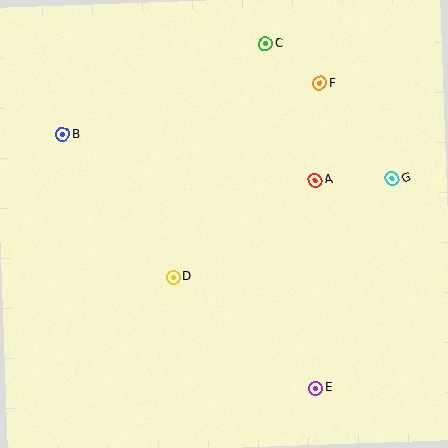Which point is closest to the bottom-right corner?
Point E is closest to the bottom-right corner.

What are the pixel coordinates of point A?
Point A is at (315, 180).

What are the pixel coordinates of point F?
Point F is at (320, 83).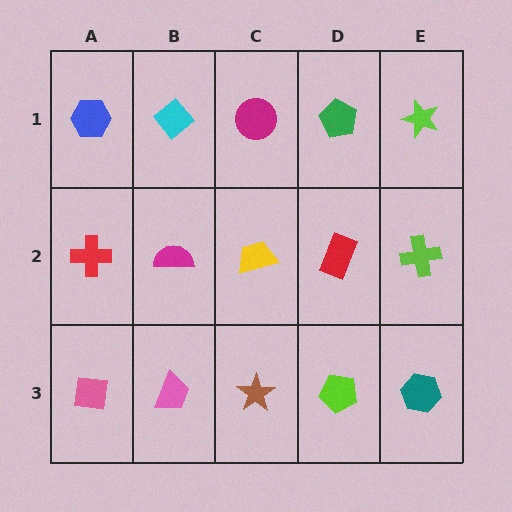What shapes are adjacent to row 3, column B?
A magenta semicircle (row 2, column B), a pink square (row 3, column A), a brown star (row 3, column C).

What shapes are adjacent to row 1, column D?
A red rectangle (row 2, column D), a magenta circle (row 1, column C), a lime star (row 1, column E).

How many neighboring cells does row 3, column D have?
3.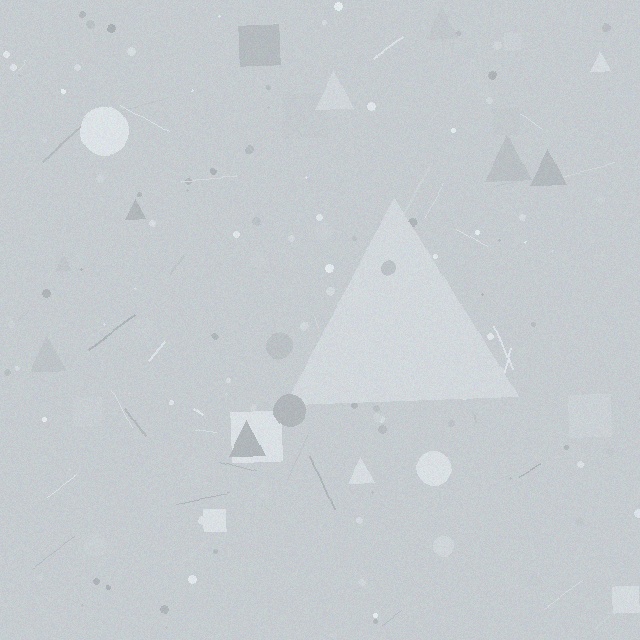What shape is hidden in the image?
A triangle is hidden in the image.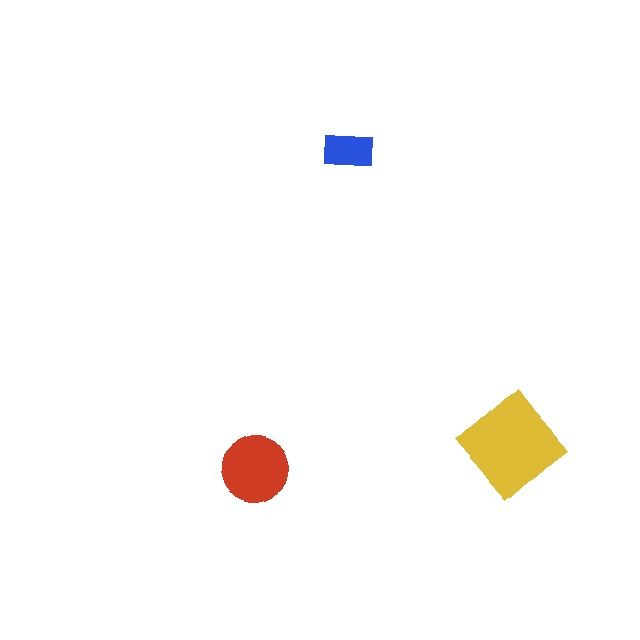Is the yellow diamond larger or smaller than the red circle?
Larger.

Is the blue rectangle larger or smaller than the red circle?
Smaller.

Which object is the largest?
The yellow diamond.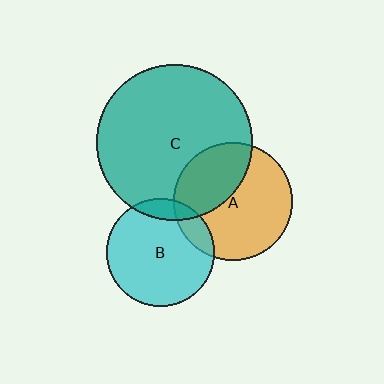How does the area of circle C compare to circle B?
Approximately 2.1 times.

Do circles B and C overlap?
Yes.